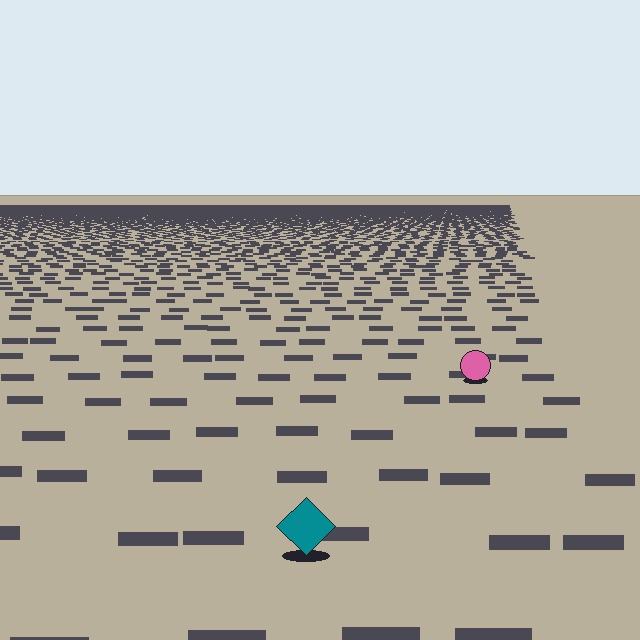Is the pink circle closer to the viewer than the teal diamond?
No. The teal diamond is closer — you can tell from the texture gradient: the ground texture is coarser near it.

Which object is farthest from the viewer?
The pink circle is farthest from the viewer. It appears smaller and the ground texture around it is denser.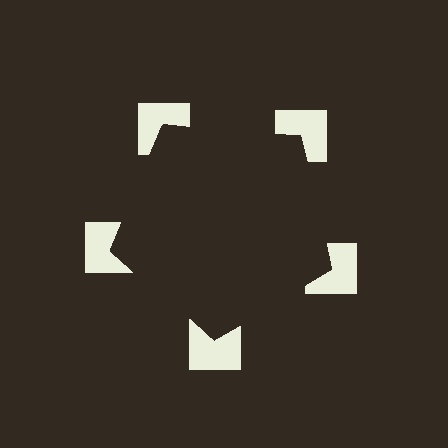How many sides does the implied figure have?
5 sides.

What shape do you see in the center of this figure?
An illusory pentagon — its edges are inferred from the aligned wedge cuts in the notched squares, not physically drawn.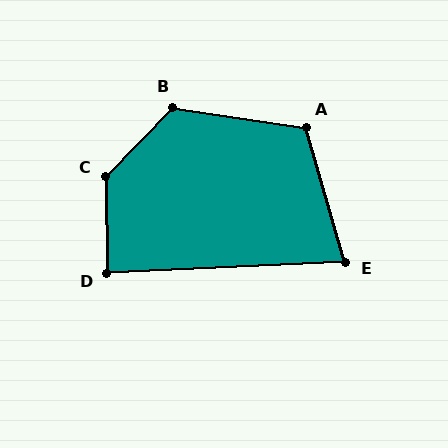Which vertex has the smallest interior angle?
E, at approximately 77 degrees.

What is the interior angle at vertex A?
Approximately 114 degrees (obtuse).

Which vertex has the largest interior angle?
C, at approximately 136 degrees.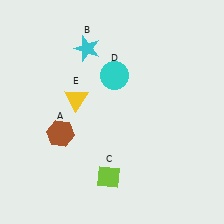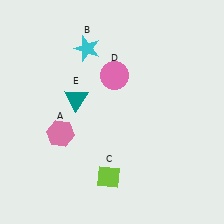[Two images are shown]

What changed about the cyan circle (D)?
In Image 1, D is cyan. In Image 2, it changed to pink.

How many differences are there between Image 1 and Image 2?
There are 3 differences between the two images.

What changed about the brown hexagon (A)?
In Image 1, A is brown. In Image 2, it changed to pink.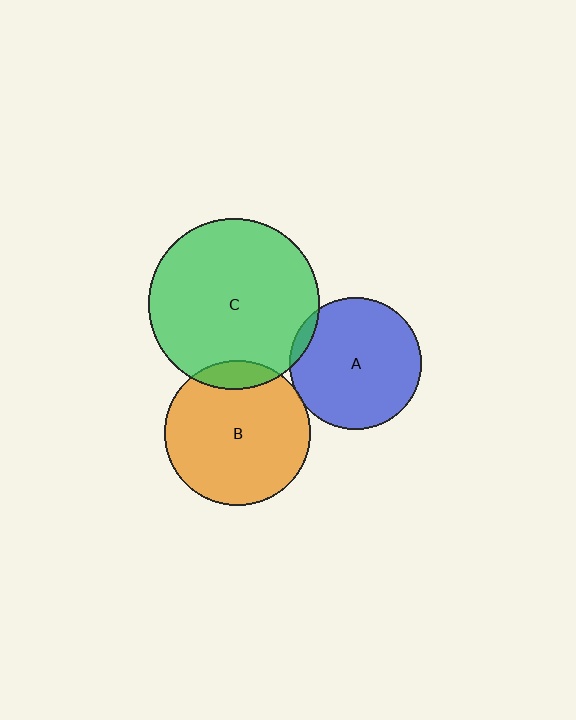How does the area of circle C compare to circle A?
Approximately 1.7 times.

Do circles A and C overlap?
Yes.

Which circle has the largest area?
Circle C (green).